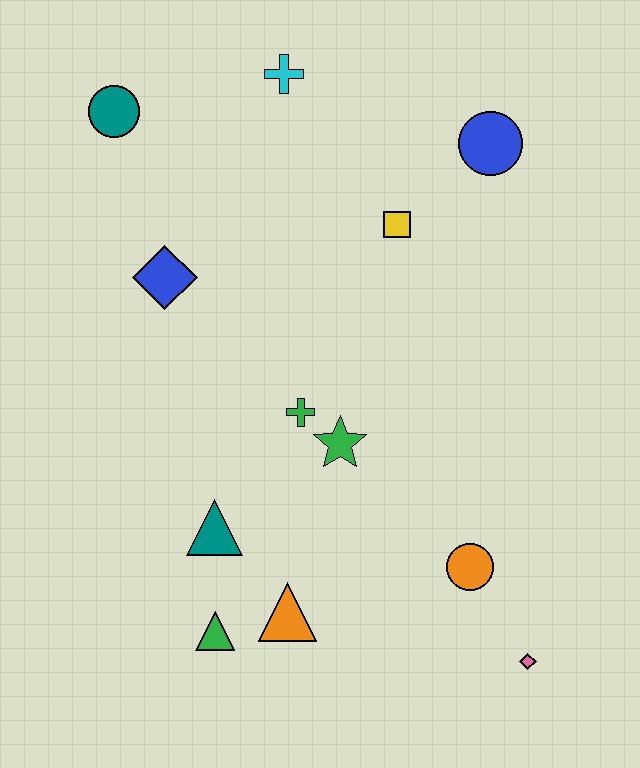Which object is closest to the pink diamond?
The orange circle is closest to the pink diamond.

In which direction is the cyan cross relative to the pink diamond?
The cyan cross is above the pink diamond.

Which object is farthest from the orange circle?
The teal circle is farthest from the orange circle.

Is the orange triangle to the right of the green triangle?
Yes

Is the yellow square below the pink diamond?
No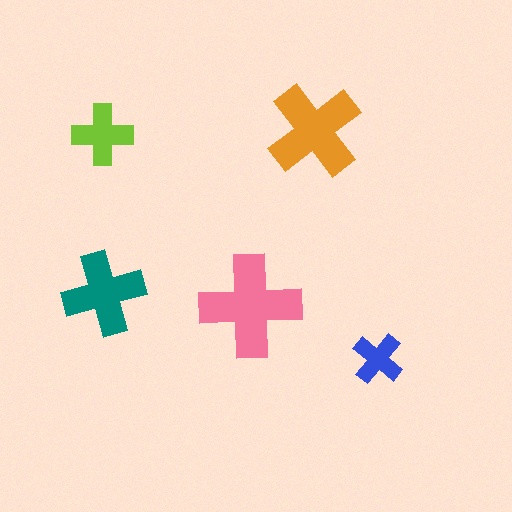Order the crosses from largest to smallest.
the pink one, the orange one, the teal one, the lime one, the blue one.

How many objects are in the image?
There are 5 objects in the image.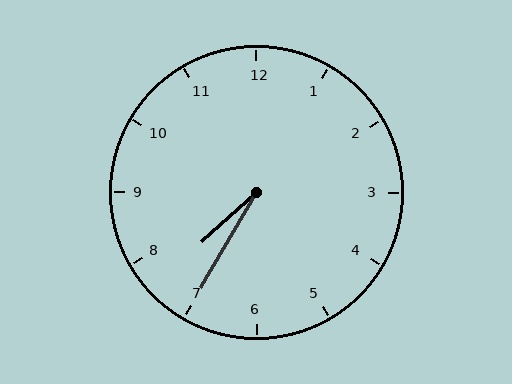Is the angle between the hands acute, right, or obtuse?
It is acute.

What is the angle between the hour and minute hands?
Approximately 18 degrees.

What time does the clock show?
7:35.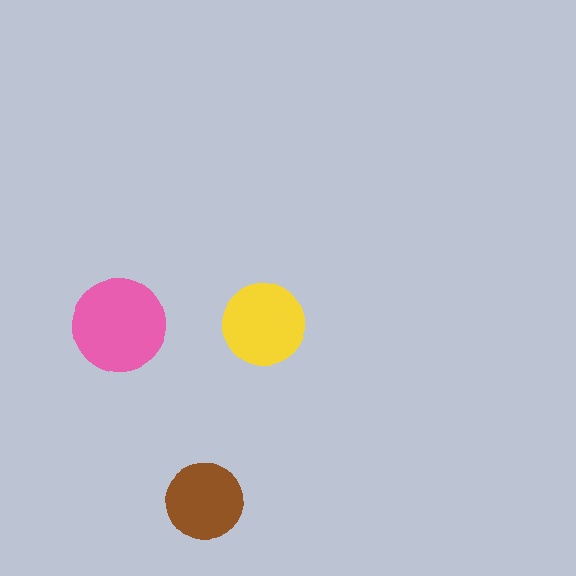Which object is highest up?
The pink circle is topmost.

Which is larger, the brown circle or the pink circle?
The pink one.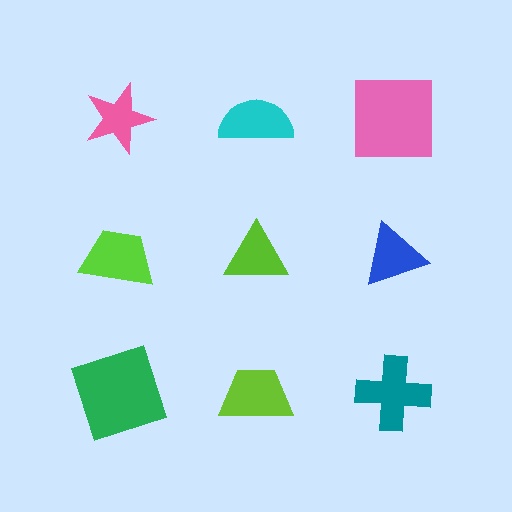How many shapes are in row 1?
3 shapes.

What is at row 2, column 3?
A blue triangle.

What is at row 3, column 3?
A teal cross.